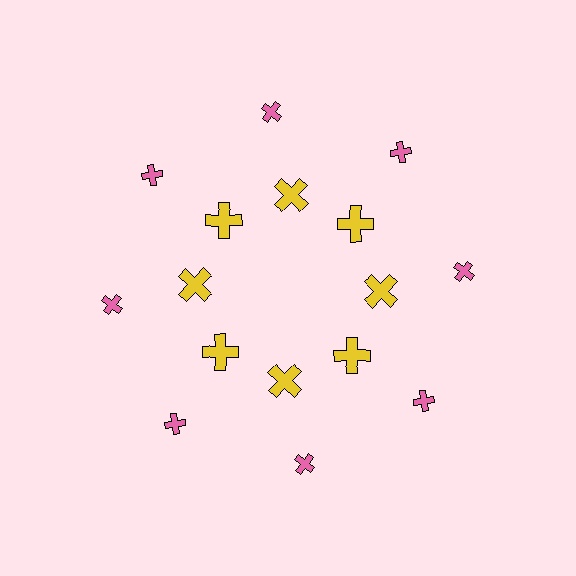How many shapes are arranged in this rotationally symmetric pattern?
There are 16 shapes, arranged in 8 groups of 2.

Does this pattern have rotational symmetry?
Yes, this pattern has 8-fold rotational symmetry. It looks the same after rotating 45 degrees around the center.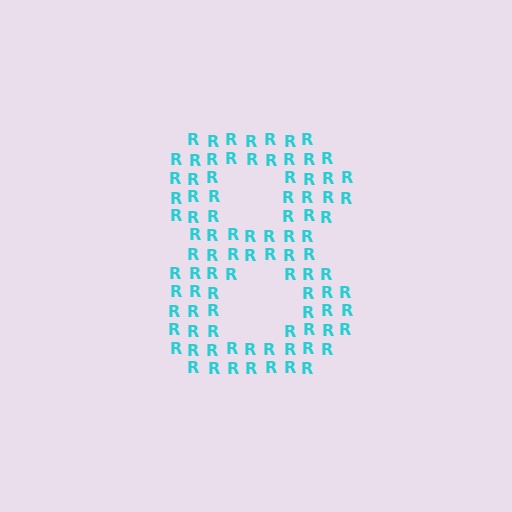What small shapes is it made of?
It is made of small letter R's.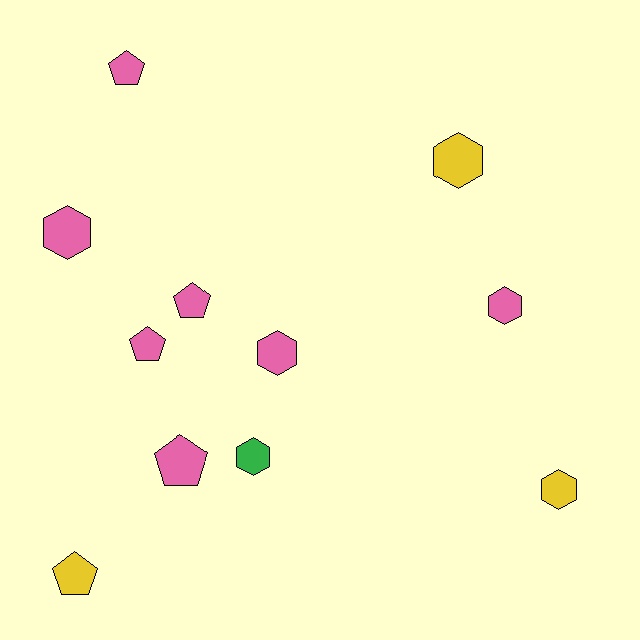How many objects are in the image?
There are 11 objects.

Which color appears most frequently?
Pink, with 7 objects.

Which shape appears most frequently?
Hexagon, with 6 objects.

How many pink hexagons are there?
There are 3 pink hexagons.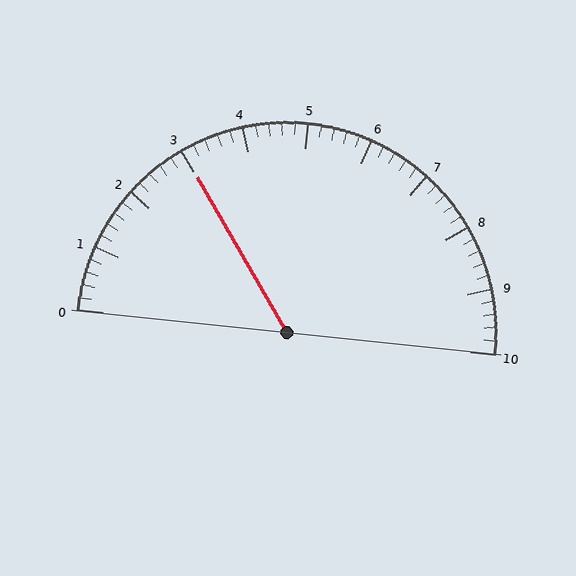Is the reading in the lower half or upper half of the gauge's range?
The reading is in the lower half of the range (0 to 10).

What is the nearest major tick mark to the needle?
The nearest major tick mark is 3.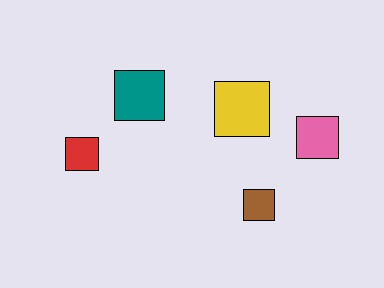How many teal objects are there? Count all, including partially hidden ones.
There is 1 teal object.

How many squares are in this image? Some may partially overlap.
There are 5 squares.